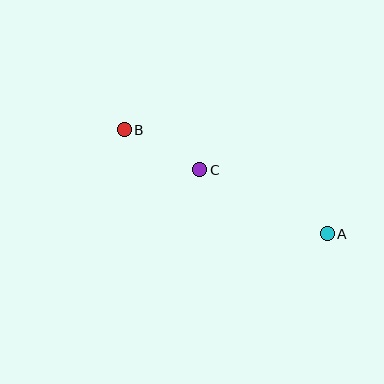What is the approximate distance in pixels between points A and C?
The distance between A and C is approximately 143 pixels.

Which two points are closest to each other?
Points B and C are closest to each other.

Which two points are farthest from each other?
Points A and B are farthest from each other.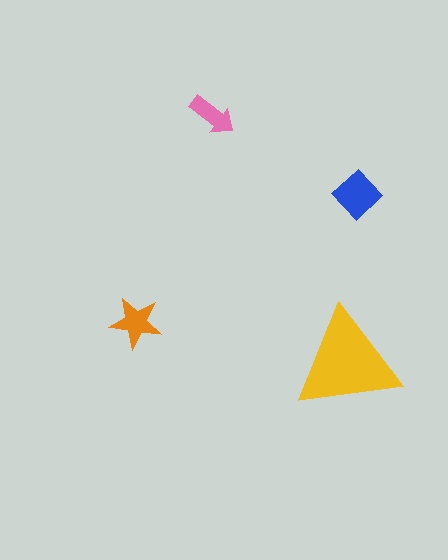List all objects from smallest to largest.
The pink arrow, the orange star, the blue diamond, the yellow triangle.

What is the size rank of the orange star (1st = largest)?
3rd.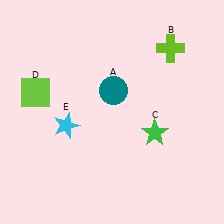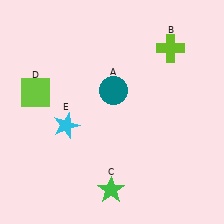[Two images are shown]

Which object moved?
The green star (C) moved down.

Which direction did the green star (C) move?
The green star (C) moved down.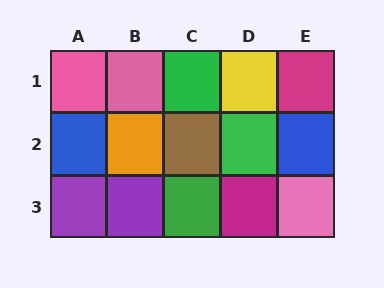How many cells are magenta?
2 cells are magenta.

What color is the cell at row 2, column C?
Brown.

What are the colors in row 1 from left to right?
Pink, pink, green, yellow, magenta.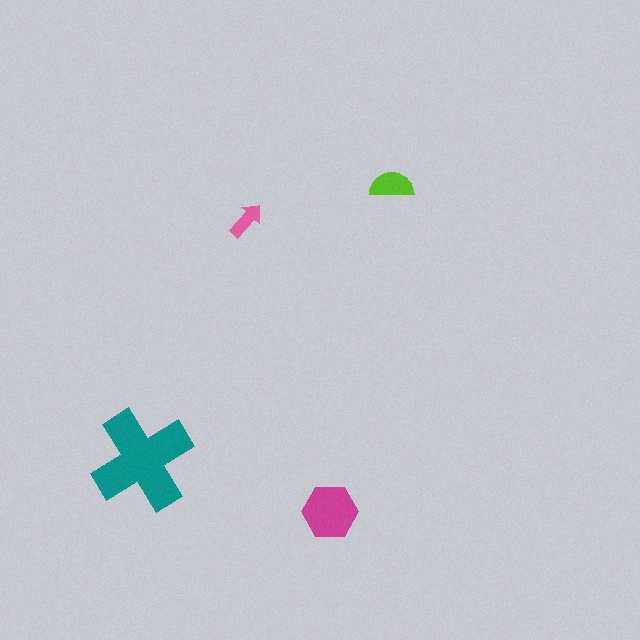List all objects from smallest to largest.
The pink arrow, the lime semicircle, the magenta hexagon, the teal cross.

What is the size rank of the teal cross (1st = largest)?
1st.